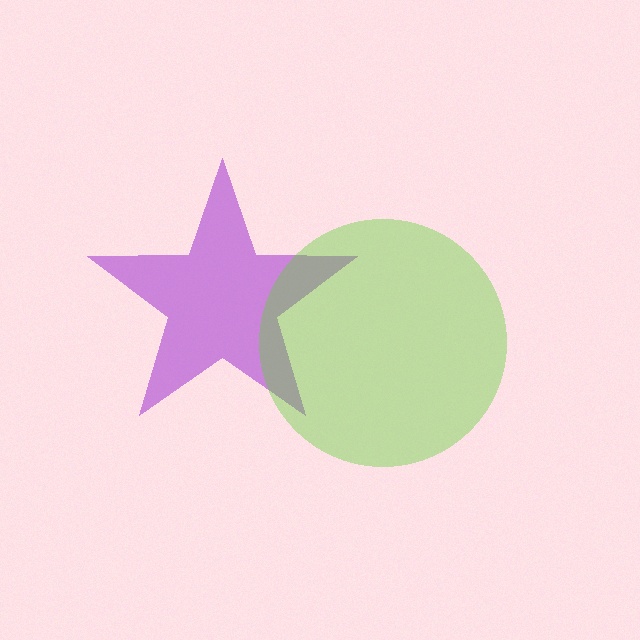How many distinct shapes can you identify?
There are 2 distinct shapes: a purple star, a lime circle.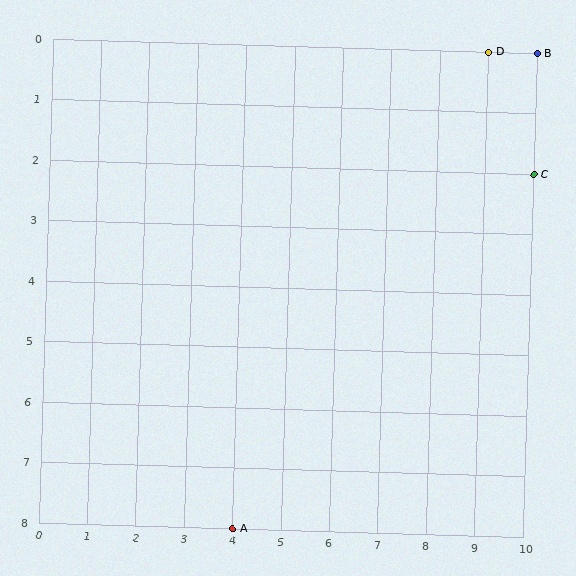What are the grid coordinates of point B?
Point B is at grid coordinates (10, 0).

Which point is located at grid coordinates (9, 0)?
Point D is at (9, 0).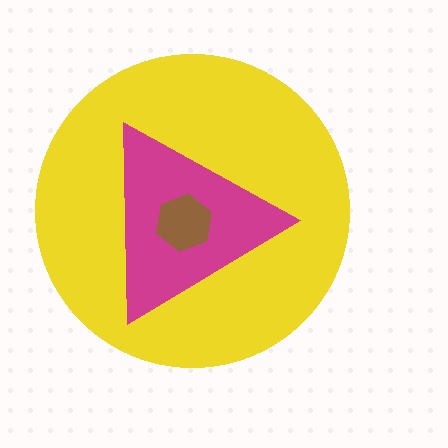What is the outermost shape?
The yellow circle.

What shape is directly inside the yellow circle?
The magenta triangle.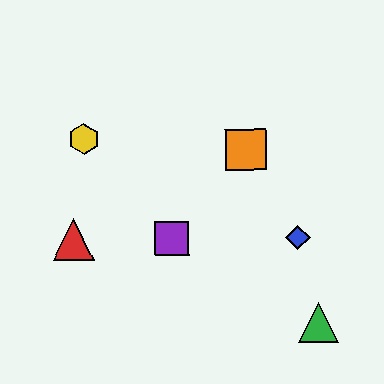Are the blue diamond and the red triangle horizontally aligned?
Yes, both are at y≈238.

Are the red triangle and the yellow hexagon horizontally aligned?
No, the red triangle is at y≈239 and the yellow hexagon is at y≈139.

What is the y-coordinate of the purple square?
The purple square is at y≈239.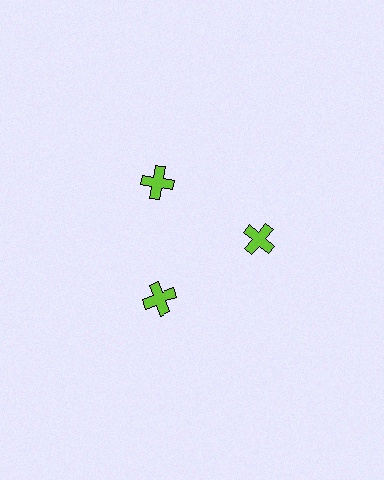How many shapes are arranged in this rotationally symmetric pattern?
There are 3 shapes, arranged in 3 groups of 1.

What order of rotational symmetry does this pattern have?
This pattern has 3-fold rotational symmetry.